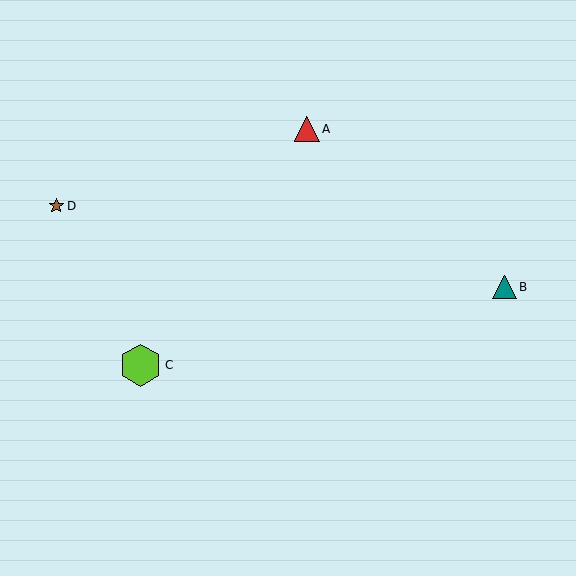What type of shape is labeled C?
Shape C is a lime hexagon.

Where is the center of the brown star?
The center of the brown star is at (56, 206).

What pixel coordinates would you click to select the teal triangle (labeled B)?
Click at (504, 287) to select the teal triangle B.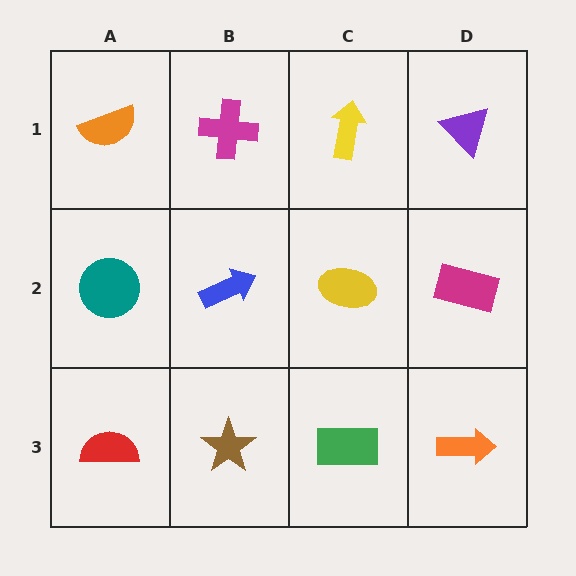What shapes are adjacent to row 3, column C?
A yellow ellipse (row 2, column C), a brown star (row 3, column B), an orange arrow (row 3, column D).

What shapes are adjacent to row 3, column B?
A blue arrow (row 2, column B), a red semicircle (row 3, column A), a green rectangle (row 3, column C).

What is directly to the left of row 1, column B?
An orange semicircle.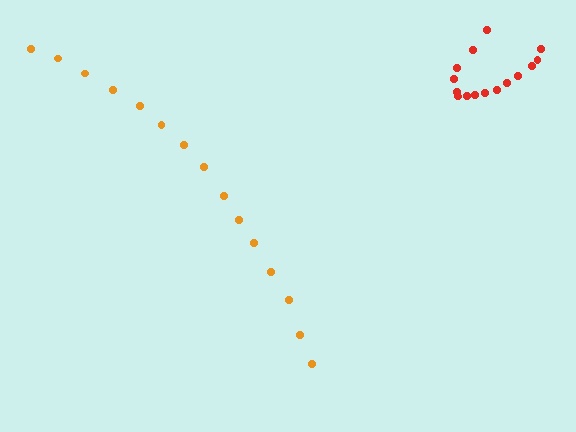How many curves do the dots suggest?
There are 2 distinct paths.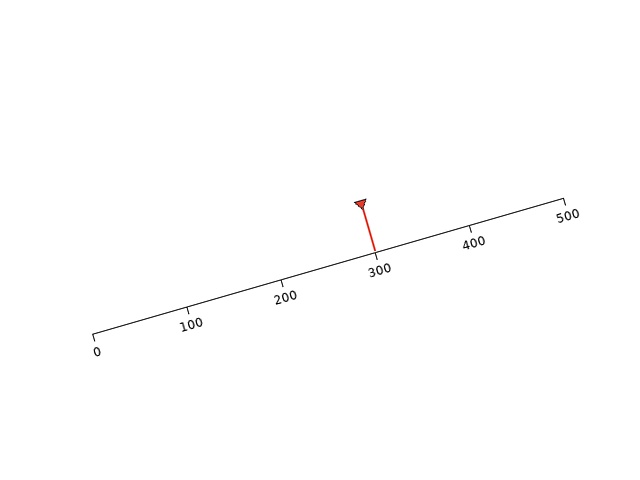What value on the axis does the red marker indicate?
The marker indicates approximately 300.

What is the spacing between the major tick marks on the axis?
The major ticks are spaced 100 apart.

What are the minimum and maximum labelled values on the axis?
The axis runs from 0 to 500.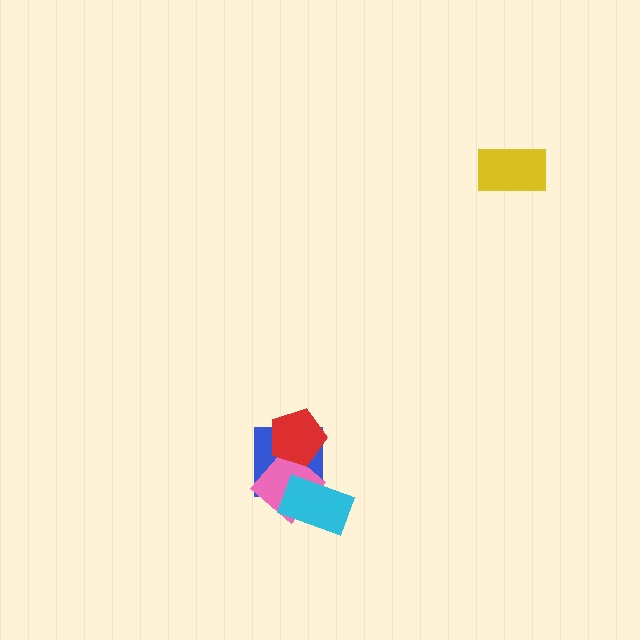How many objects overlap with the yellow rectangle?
0 objects overlap with the yellow rectangle.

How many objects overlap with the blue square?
3 objects overlap with the blue square.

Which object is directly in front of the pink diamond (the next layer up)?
The cyan rectangle is directly in front of the pink diamond.